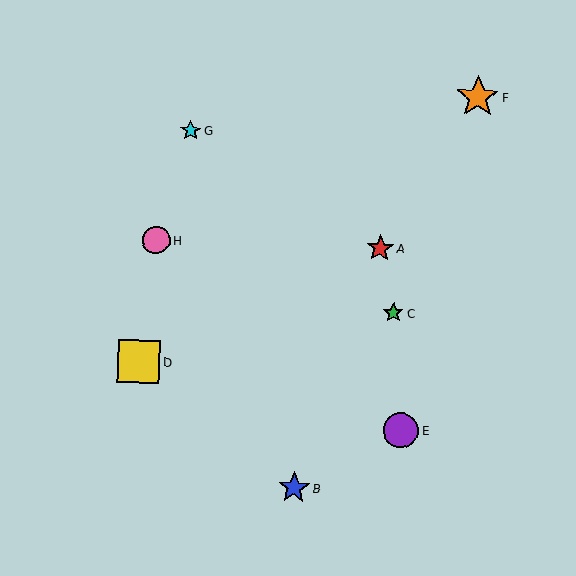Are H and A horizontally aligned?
Yes, both are at y≈240.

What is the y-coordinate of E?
Object E is at y≈430.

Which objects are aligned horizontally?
Objects A, H are aligned horizontally.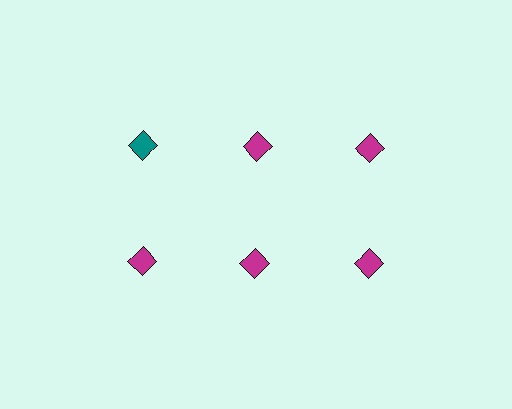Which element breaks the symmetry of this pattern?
The teal diamond in the top row, leftmost column breaks the symmetry. All other shapes are magenta diamonds.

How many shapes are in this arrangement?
There are 6 shapes arranged in a grid pattern.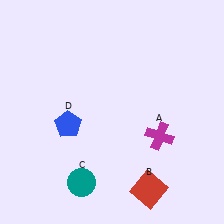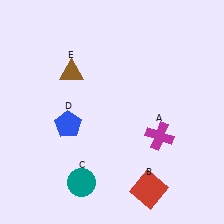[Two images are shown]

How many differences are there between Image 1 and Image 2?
There is 1 difference between the two images.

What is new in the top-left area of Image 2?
A brown triangle (E) was added in the top-left area of Image 2.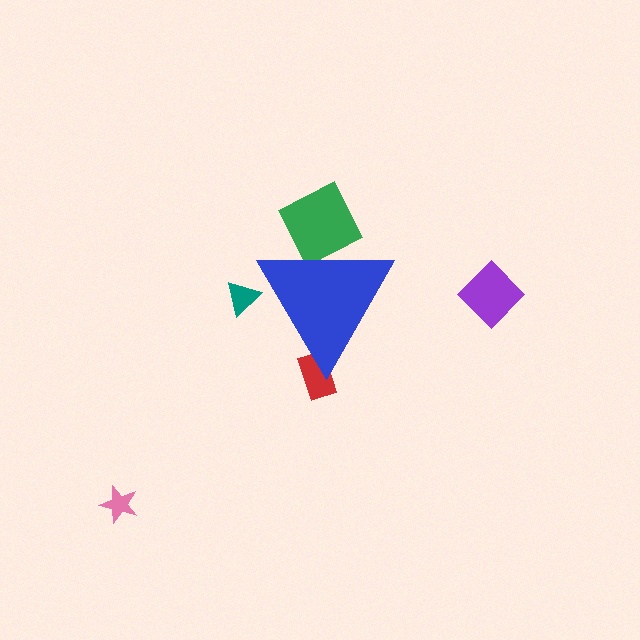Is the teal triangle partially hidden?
Yes, the teal triangle is partially hidden behind the blue triangle.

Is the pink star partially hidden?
No, the pink star is fully visible.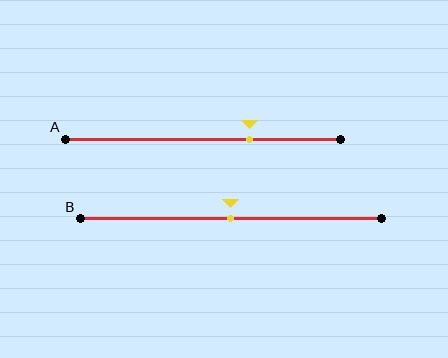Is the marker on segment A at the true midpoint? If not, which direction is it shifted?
No, the marker on segment A is shifted to the right by about 17% of the segment length.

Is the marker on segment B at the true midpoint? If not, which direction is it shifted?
Yes, the marker on segment B is at the true midpoint.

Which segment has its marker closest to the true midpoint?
Segment B has its marker closest to the true midpoint.